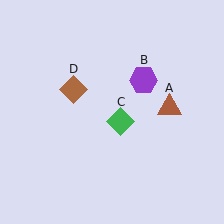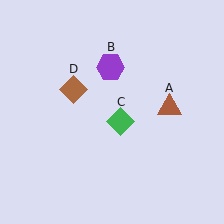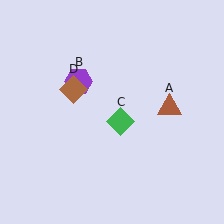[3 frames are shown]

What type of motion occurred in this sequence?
The purple hexagon (object B) rotated counterclockwise around the center of the scene.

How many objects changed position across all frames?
1 object changed position: purple hexagon (object B).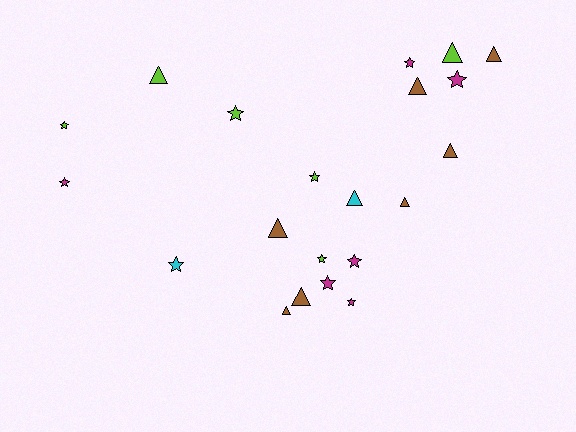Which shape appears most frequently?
Star, with 11 objects.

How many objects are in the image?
There are 21 objects.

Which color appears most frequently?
Brown, with 7 objects.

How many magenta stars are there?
There are 6 magenta stars.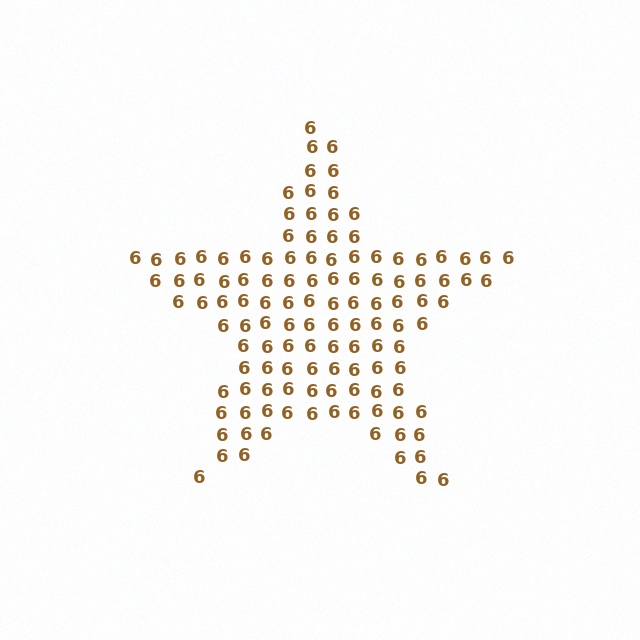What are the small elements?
The small elements are digit 6's.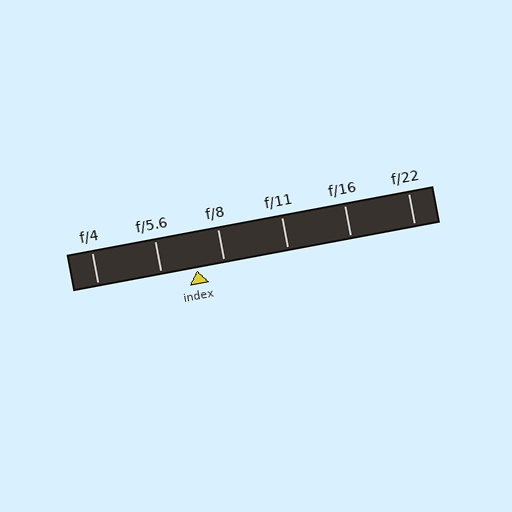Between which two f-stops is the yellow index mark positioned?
The index mark is between f/5.6 and f/8.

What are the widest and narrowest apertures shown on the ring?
The widest aperture shown is f/4 and the narrowest is f/22.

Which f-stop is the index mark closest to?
The index mark is closest to f/8.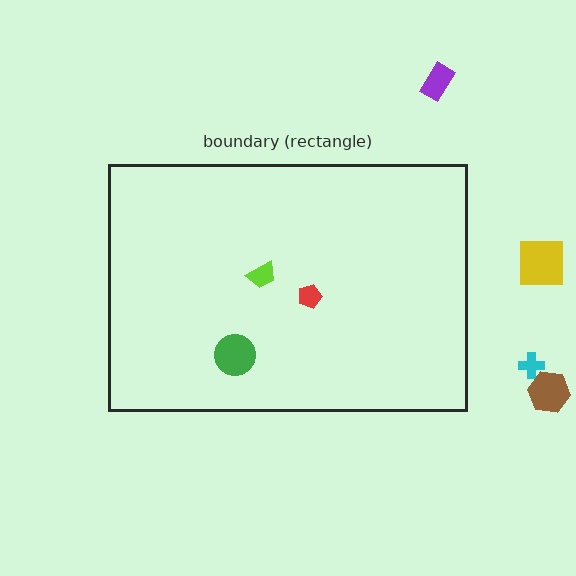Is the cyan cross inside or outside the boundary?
Outside.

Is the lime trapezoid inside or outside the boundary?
Inside.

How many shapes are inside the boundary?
3 inside, 4 outside.